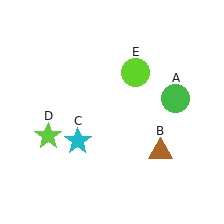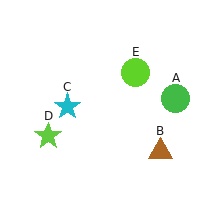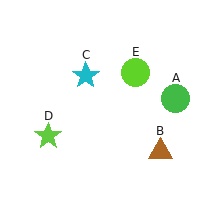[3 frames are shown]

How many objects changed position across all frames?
1 object changed position: cyan star (object C).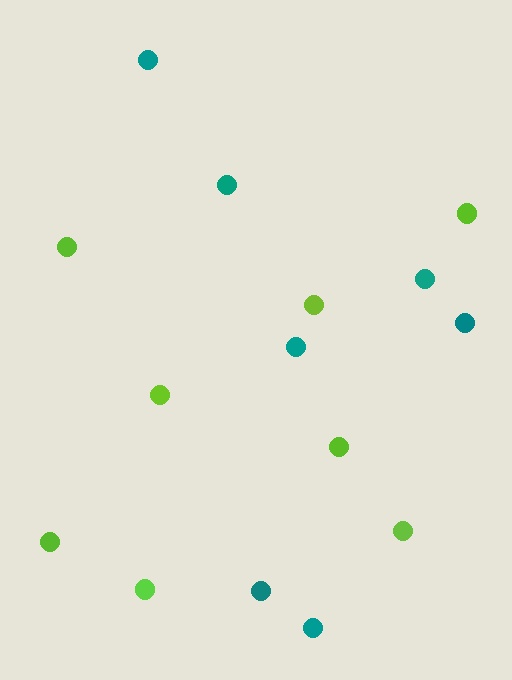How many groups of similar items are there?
There are 2 groups: one group of teal circles (7) and one group of lime circles (8).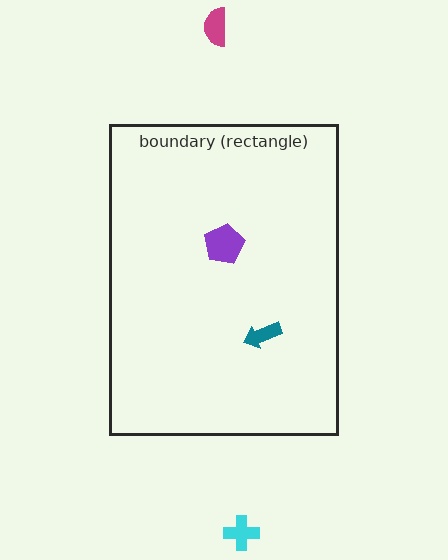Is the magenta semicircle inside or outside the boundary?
Outside.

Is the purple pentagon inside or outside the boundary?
Inside.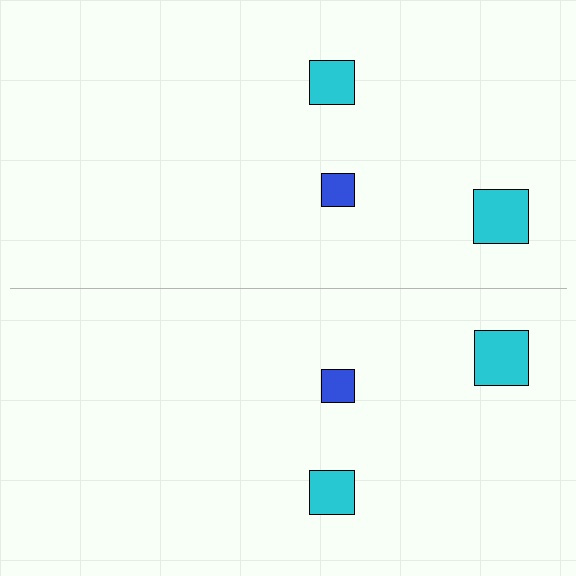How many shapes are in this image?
There are 6 shapes in this image.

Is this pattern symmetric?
Yes, this pattern has bilateral (reflection) symmetry.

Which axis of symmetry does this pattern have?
The pattern has a horizontal axis of symmetry running through the center of the image.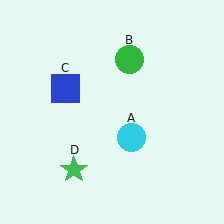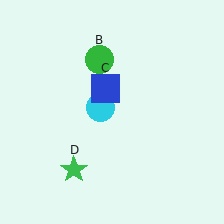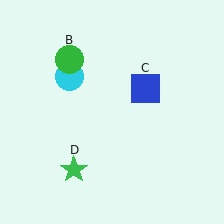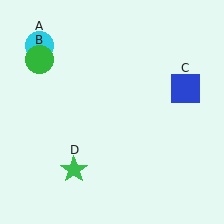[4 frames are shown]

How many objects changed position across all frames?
3 objects changed position: cyan circle (object A), green circle (object B), blue square (object C).